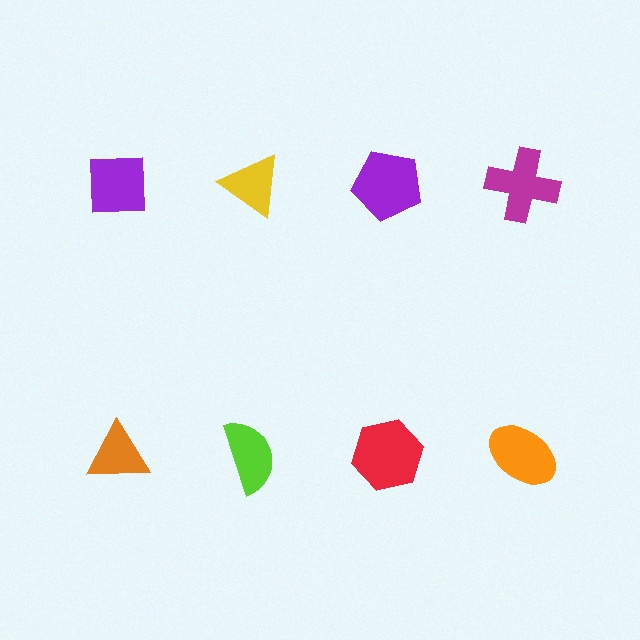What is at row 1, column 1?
A purple square.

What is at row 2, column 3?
A red hexagon.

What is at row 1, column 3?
A purple pentagon.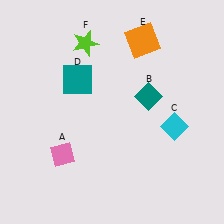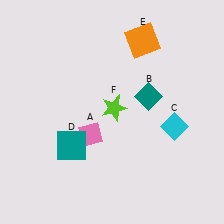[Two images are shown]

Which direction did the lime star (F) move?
The lime star (F) moved down.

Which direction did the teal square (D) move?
The teal square (D) moved down.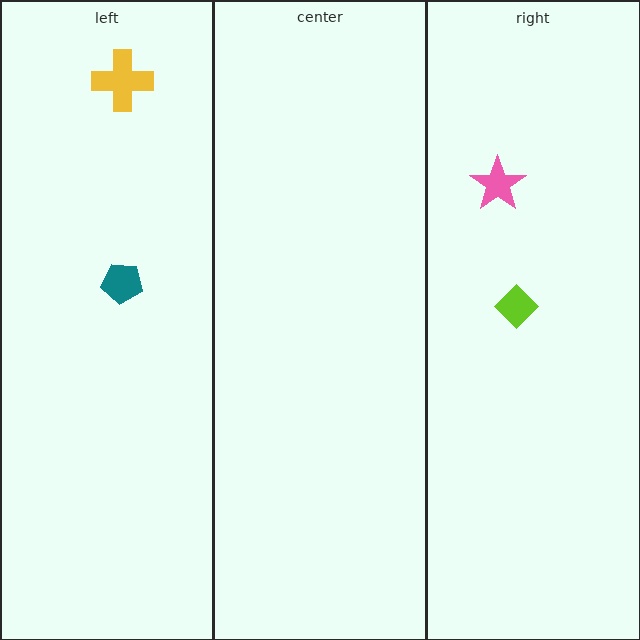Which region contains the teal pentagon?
The left region.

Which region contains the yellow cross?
The left region.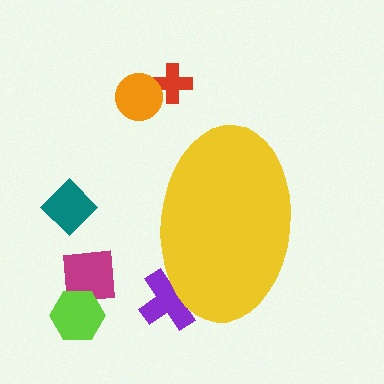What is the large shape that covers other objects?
A yellow ellipse.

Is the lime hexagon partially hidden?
No, the lime hexagon is fully visible.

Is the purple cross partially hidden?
Yes, the purple cross is partially hidden behind the yellow ellipse.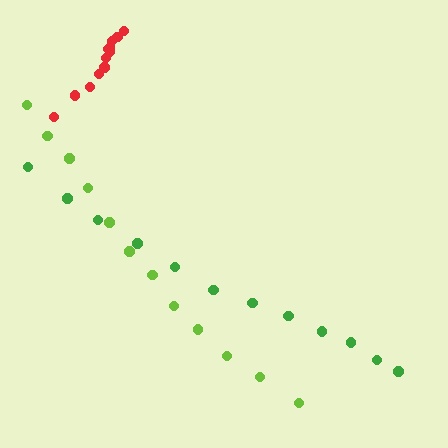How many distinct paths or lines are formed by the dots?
There are 3 distinct paths.